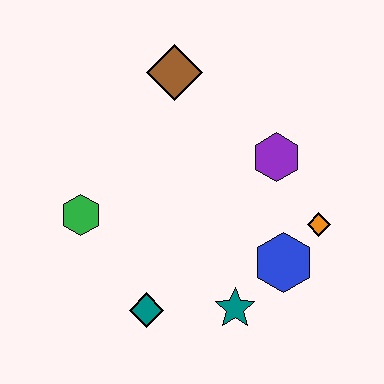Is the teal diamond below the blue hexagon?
Yes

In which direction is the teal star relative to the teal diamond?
The teal star is to the right of the teal diamond.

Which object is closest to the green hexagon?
The teal diamond is closest to the green hexagon.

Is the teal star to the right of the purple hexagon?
No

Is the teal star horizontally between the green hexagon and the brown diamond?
No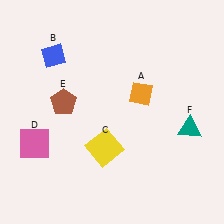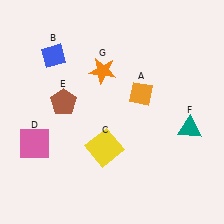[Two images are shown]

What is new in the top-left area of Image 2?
An orange star (G) was added in the top-left area of Image 2.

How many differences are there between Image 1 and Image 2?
There is 1 difference between the two images.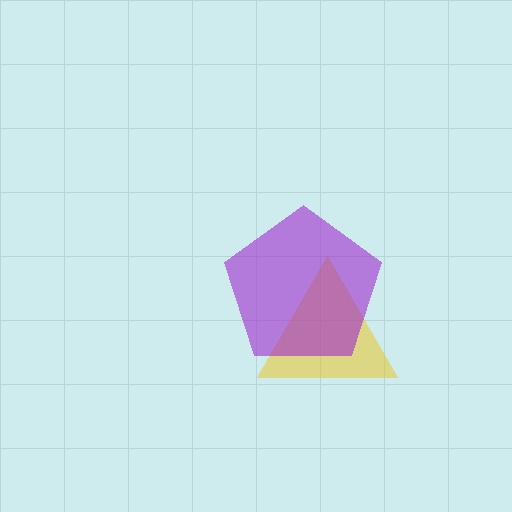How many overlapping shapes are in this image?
There are 2 overlapping shapes in the image.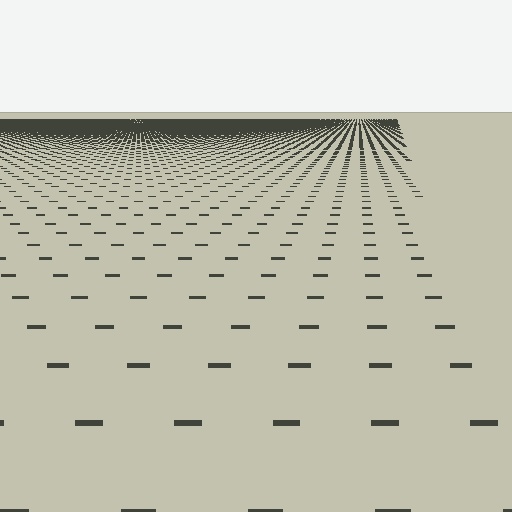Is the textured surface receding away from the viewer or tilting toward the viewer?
The surface is receding away from the viewer. Texture elements get smaller and denser toward the top.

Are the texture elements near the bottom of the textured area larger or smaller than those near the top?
Larger. Near the bottom, elements are closer to the viewer and appear at a bigger on-screen size.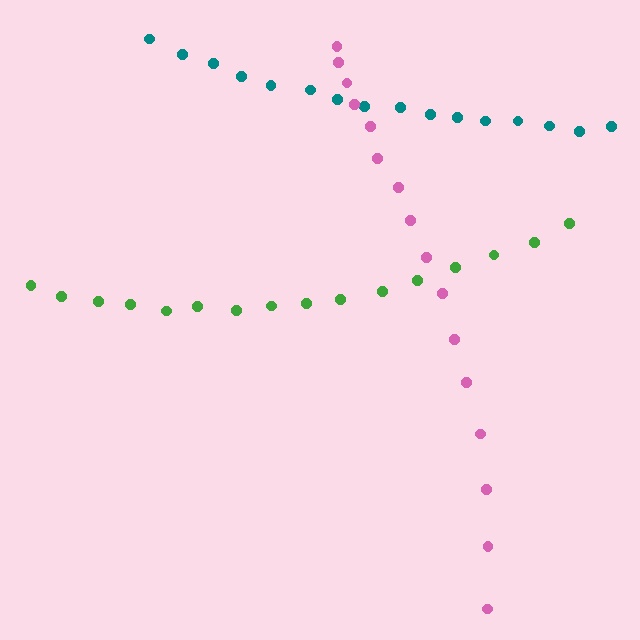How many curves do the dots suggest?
There are 3 distinct paths.